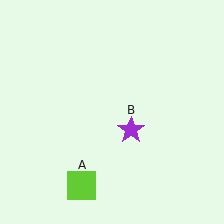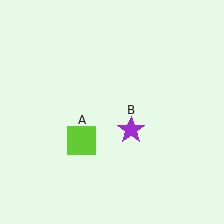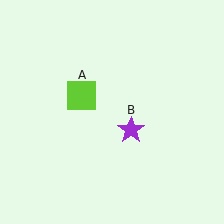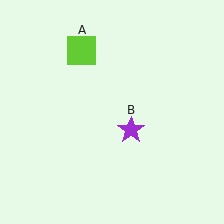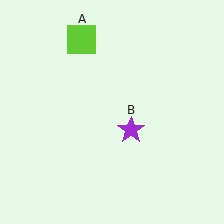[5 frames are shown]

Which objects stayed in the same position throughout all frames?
Purple star (object B) remained stationary.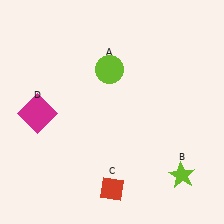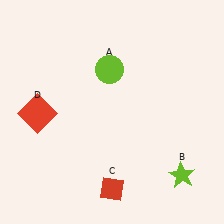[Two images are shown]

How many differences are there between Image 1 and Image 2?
There is 1 difference between the two images.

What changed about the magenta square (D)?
In Image 1, D is magenta. In Image 2, it changed to red.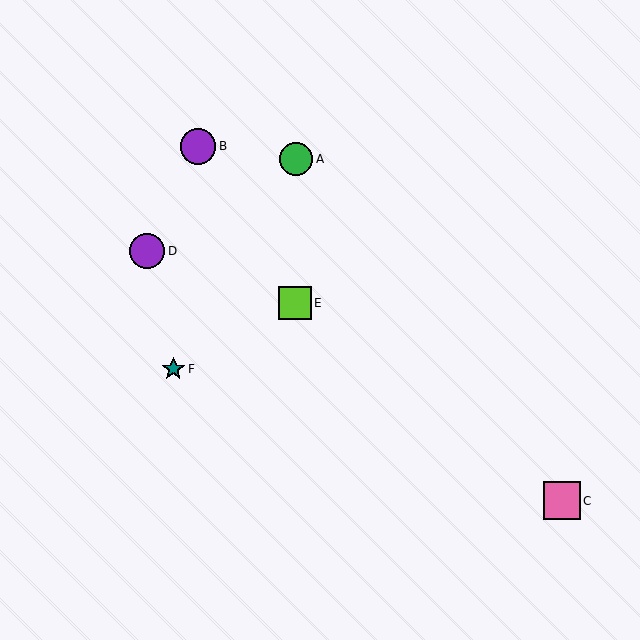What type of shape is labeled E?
Shape E is a lime square.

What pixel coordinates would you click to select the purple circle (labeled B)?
Click at (198, 146) to select the purple circle B.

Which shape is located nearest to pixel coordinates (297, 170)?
The green circle (labeled A) at (296, 159) is nearest to that location.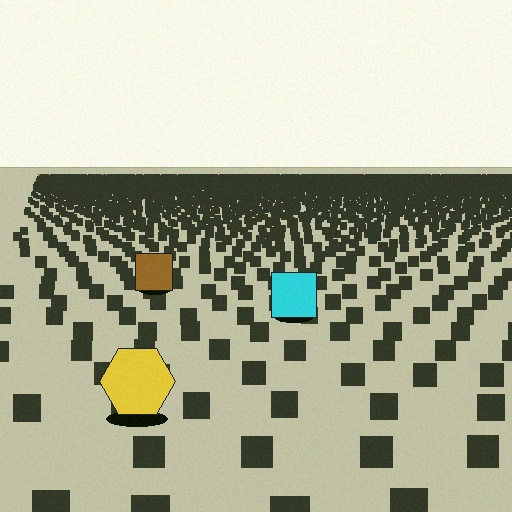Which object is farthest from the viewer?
The brown square is farthest from the viewer. It appears smaller and the ground texture around it is denser.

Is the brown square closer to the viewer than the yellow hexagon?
No. The yellow hexagon is closer — you can tell from the texture gradient: the ground texture is coarser near it.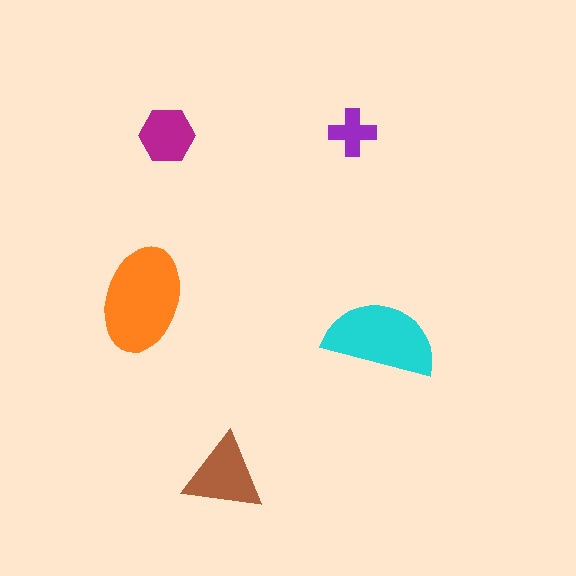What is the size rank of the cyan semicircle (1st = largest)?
2nd.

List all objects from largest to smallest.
The orange ellipse, the cyan semicircle, the brown triangle, the magenta hexagon, the purple cross.